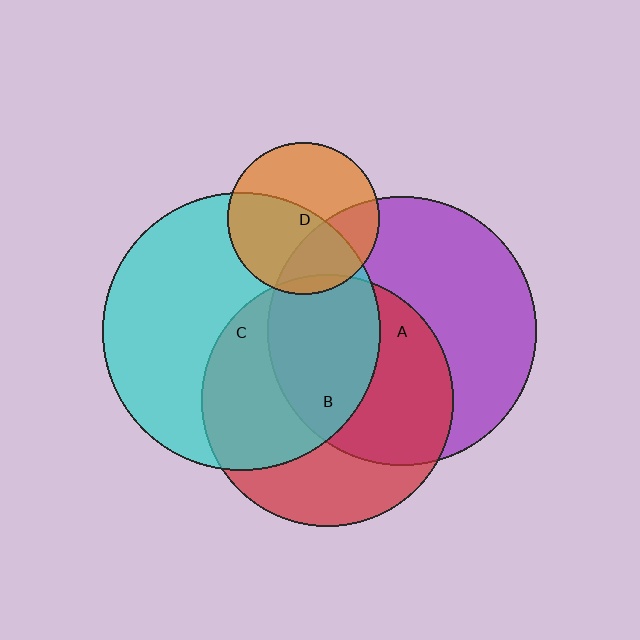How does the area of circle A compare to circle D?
Approximately 3.1 times.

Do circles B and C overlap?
Yes.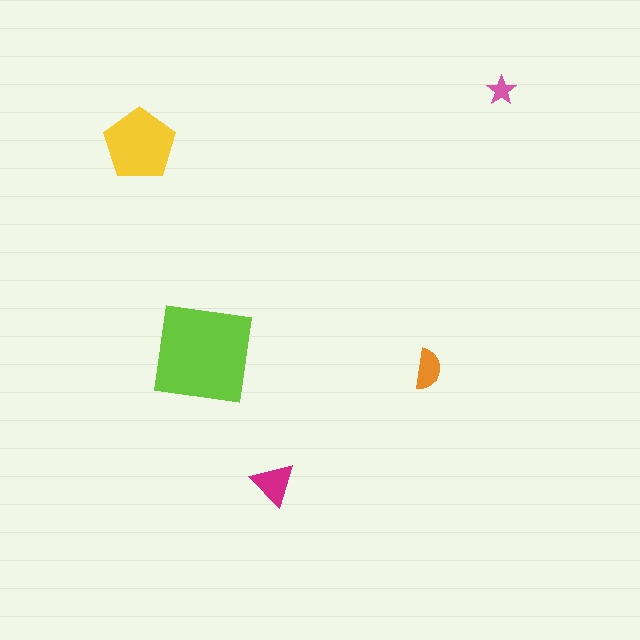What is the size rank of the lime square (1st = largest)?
1st.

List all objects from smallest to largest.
The pink star, the orange semicircle, the magenta triangle, the yellow pentagon, the lime square.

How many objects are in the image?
There are 5 objects in the image.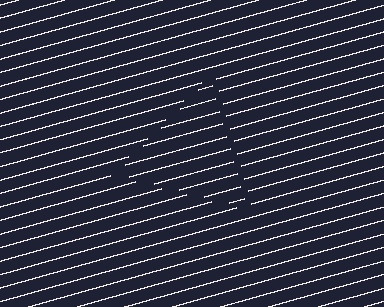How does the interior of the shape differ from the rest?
The interior of the shape contains the same grating, shifted by half a period — the contour is defined by the phase discontinuity where line-ends from the inner and outer gratings abut.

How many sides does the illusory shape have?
3 sides — the line-ends trace a triangle.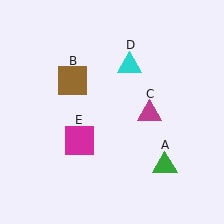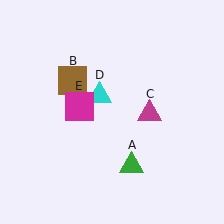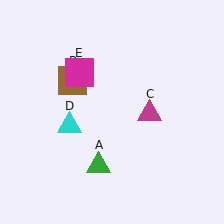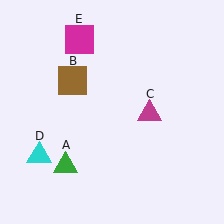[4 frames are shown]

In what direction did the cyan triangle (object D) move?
The cyan triangle (object D) moved down and to the left.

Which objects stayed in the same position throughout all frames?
Brown square (object B) and magenta triangle (object C) remained stationary.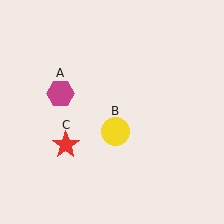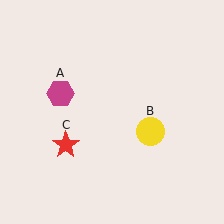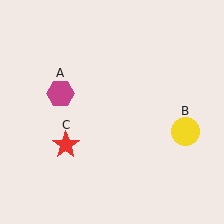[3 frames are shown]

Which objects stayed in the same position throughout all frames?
Magenta hexagon (object A) and red star (object C) remained stationary.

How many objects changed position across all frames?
1 object changed position: yellow circle (object B).